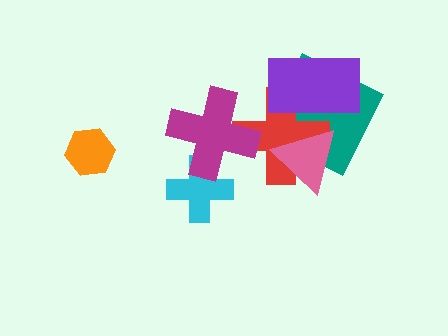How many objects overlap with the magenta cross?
2 objects overlap with the magenta cross.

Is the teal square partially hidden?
Yes, it is partially covered by another shape.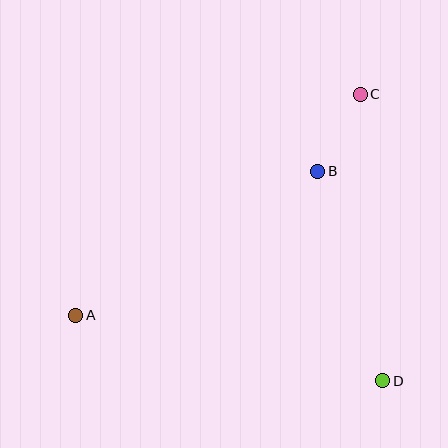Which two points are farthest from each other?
Points A and C are farthest from each other.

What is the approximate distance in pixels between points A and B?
The distance between A and B is approximately 281 pixels.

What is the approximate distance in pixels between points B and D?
The distance between B and D is approximately 220 pixels.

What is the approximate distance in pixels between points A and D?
The distance between A and D is approximately 314 pixels.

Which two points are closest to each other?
Points B and C are closest to each other.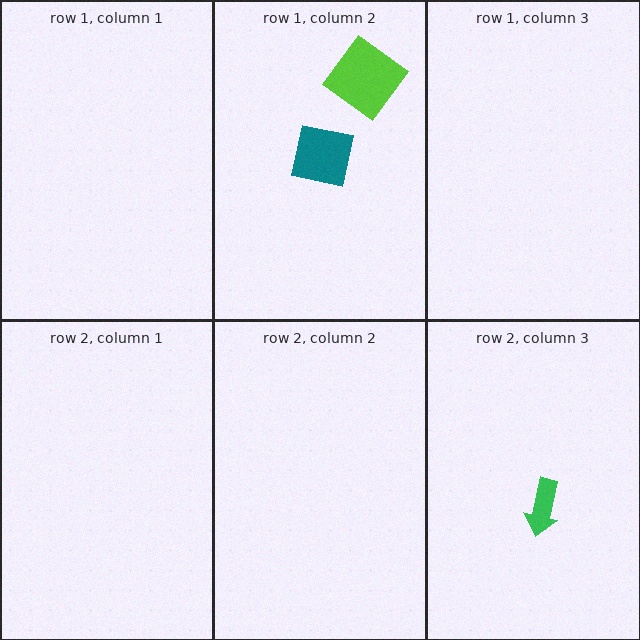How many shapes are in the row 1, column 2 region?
2.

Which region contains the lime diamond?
The row 1, column 2 region.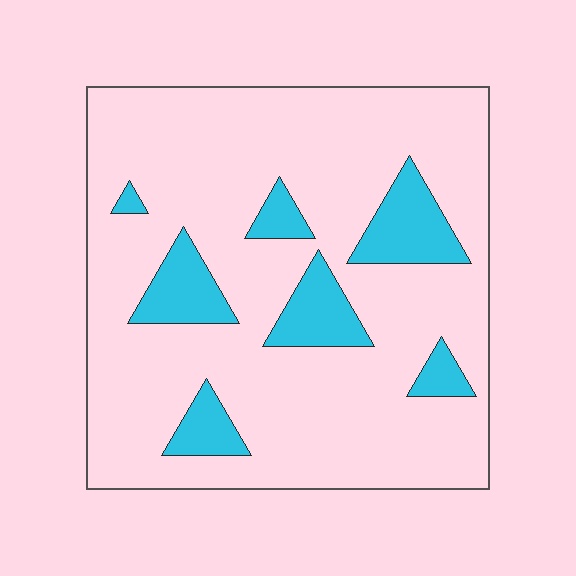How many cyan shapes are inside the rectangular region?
7.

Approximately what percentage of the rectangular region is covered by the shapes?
Approximately 15%.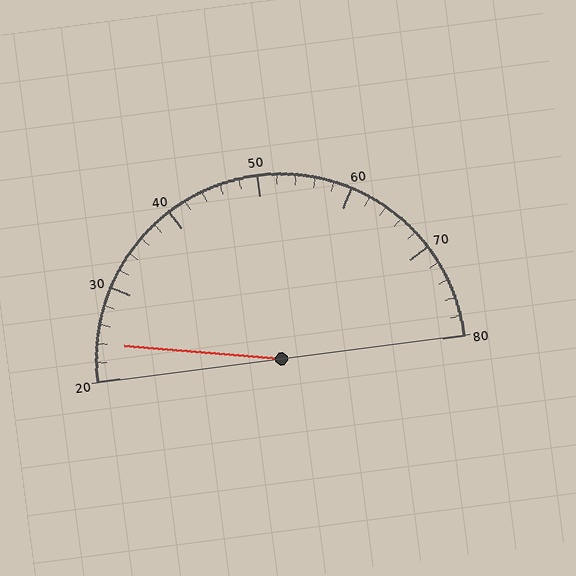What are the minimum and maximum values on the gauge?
The gauge ranges from 20 to 80.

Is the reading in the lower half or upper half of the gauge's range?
The reading is in the lower half of the range (20 to 80).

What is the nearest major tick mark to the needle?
The nearest major tick mark is 20.